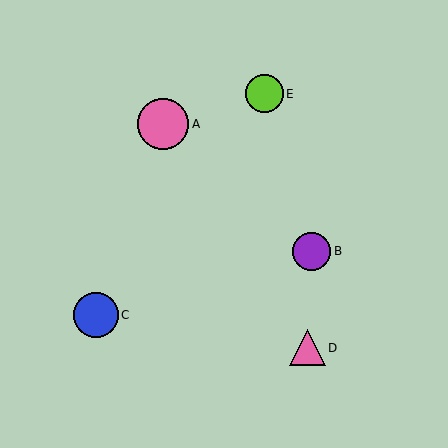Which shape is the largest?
The pink circle (labeled A) is the largest.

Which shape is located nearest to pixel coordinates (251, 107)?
The lime circle (labeled E) at (264, 94) is nearest to that location.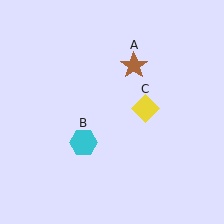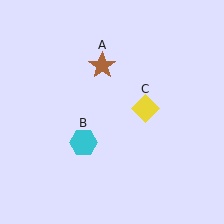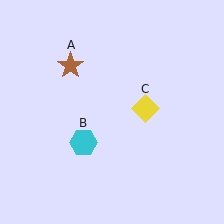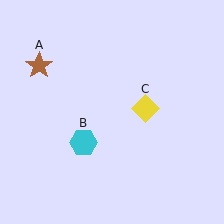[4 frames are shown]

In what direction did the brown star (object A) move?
The brown star (object A) moved left.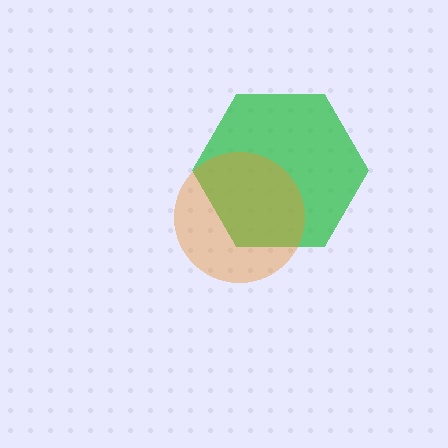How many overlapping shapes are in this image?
There are 2 overlapping shapes in the image.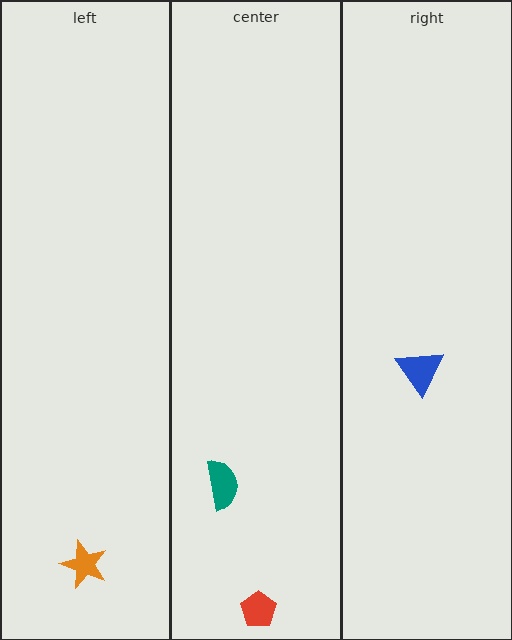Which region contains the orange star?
The left region.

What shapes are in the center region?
The red pentagon, the teal semicircle.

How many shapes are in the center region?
2.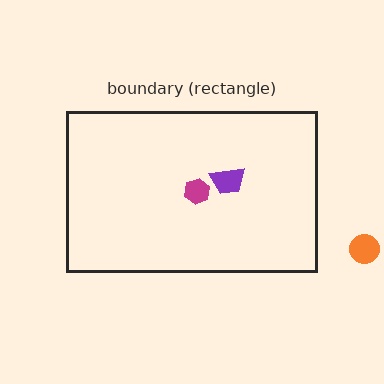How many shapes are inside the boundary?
2 inside, 1 outside.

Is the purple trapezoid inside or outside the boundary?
Inside.